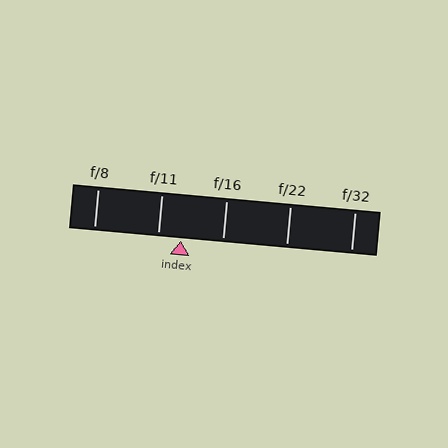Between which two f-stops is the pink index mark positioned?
The index mark is between f/11 and f/16.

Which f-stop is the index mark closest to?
The index mark is closest to f/11.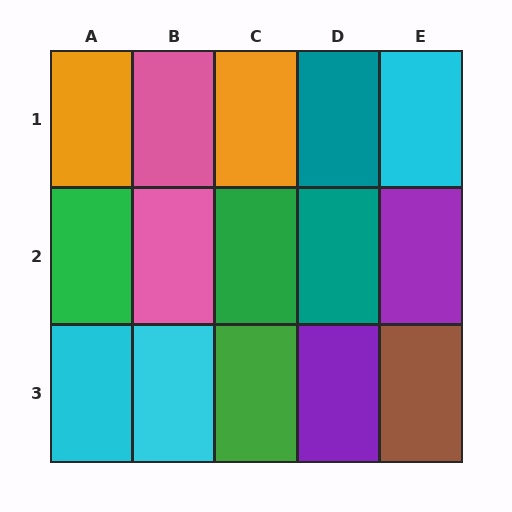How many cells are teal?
2 cells are teal.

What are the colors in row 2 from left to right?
Green, pink, green, teal, purple.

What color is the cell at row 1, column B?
Pink.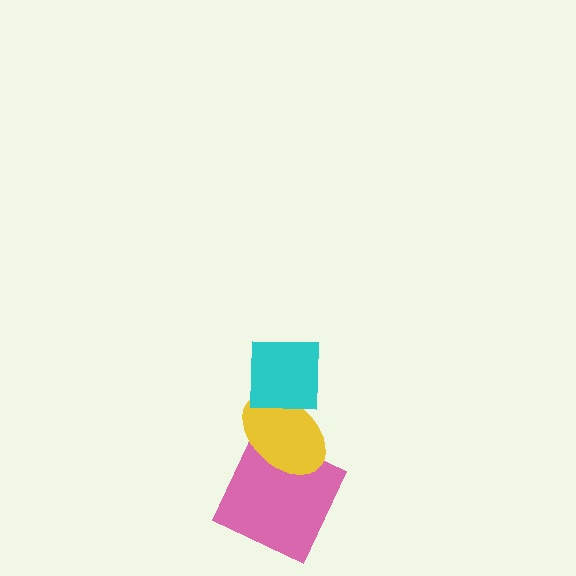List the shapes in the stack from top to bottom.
From top to bottom: the cyan square, the yellow ellipse, the pink square.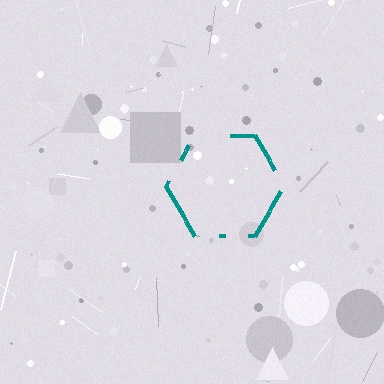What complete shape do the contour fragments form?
The contour fragments form a hexagon.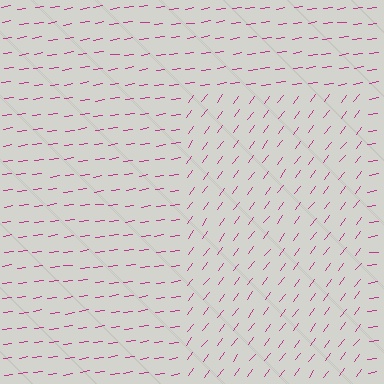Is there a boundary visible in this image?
Yes, there is a texture boundary formed by a change in line orientation.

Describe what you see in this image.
The image is filled with small magenta line segments. A rectangle region in the image has lines oriented differently from the surrounding lines, creating a visible texture boundary.